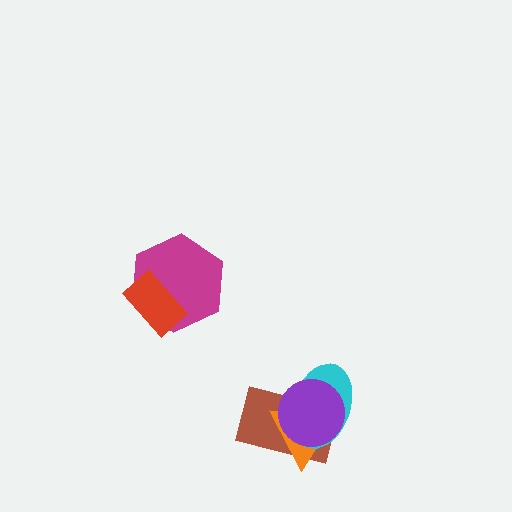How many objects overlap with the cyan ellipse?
3 objects overlap with the cyan ellipse.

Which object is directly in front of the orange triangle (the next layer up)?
The cyan ellipse is directly in front of the orange triangle.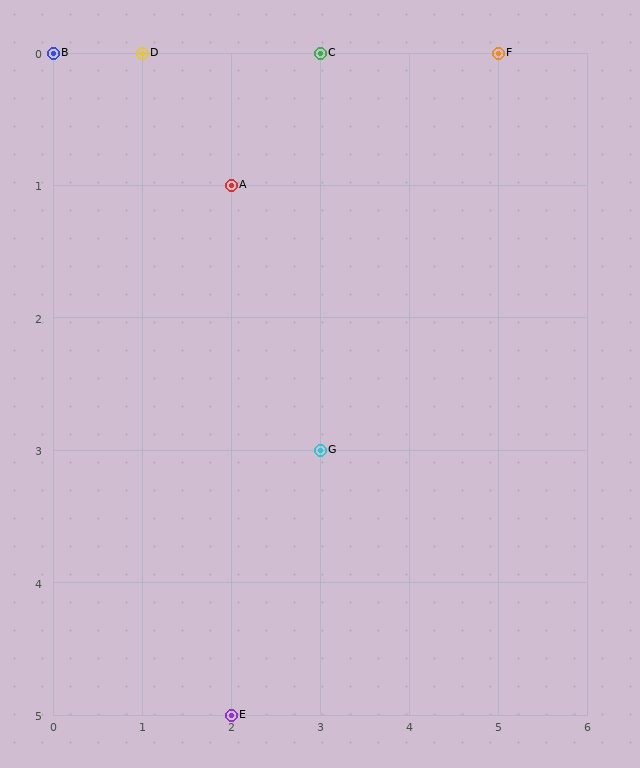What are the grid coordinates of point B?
Point B is at grid coordinates (0, 0).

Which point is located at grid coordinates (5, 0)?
Point F is at (5, 0).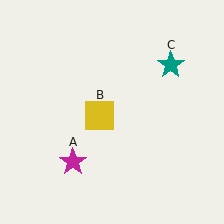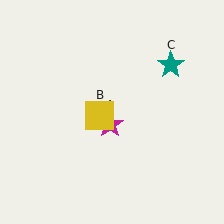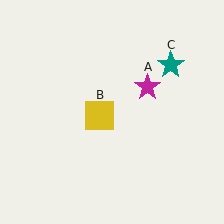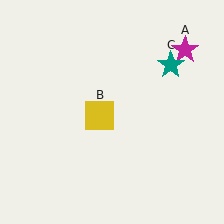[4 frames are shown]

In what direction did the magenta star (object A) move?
The magenta star (object A) moved up and to the right.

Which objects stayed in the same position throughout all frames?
Yellow square (object B) and teal star (object C) remained stationary.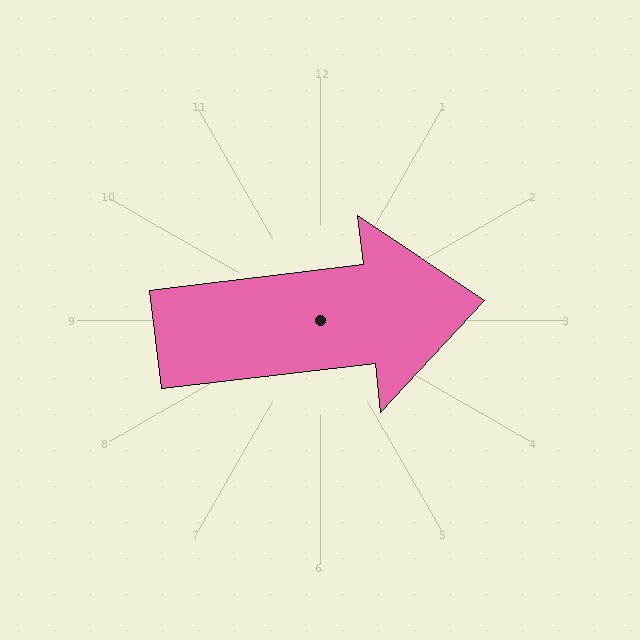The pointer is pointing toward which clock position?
Roughly 3 o'clock.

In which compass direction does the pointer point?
East.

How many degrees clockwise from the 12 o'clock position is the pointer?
Approximately 83 degrees.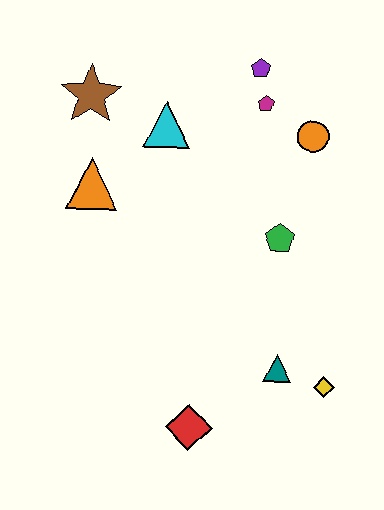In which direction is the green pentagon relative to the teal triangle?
The green pentagon is above the teal triangle.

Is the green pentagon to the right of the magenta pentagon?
Yes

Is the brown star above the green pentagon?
Yes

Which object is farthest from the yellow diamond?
The brown star is farthest from the yellow diamond.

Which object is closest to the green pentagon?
The orange circle is closest to the green pentagon.